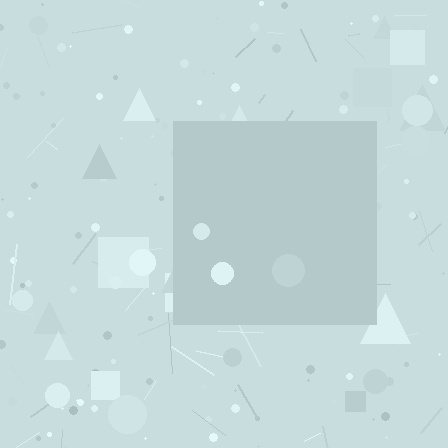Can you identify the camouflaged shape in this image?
The camouflaged shape is a square.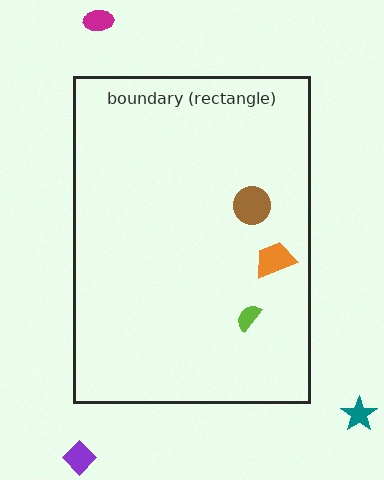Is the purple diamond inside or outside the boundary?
Outside.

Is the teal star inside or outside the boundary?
Outside.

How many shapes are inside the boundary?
3 inside, 3 outside.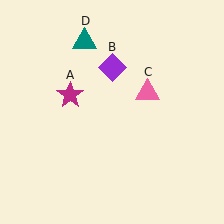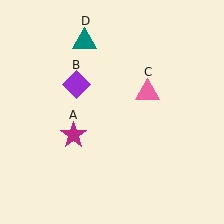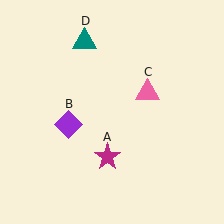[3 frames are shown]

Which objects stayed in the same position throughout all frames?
Pink triangle (object C) and teal triangle (object D) remained stationary.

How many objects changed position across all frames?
2 objects changed position: magenta star (object A), purple diamond (object B).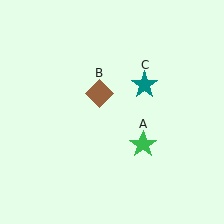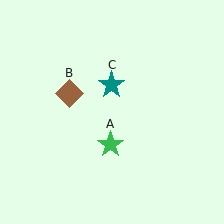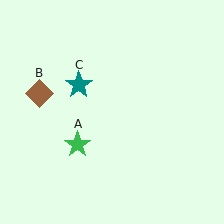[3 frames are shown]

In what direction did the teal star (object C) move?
The teal star (object C) moved left.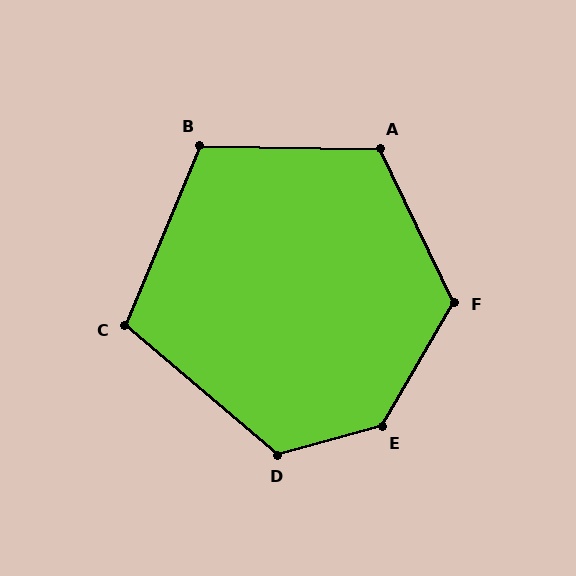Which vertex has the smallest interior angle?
C, at approximately 108 degrees.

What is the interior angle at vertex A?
Approximately 116 degrees (obtuse).